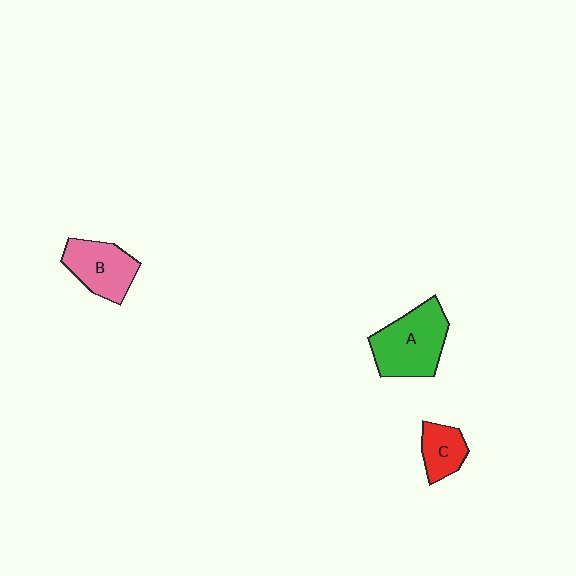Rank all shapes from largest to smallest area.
From largest to smallest: A (green), B (pink), C (red).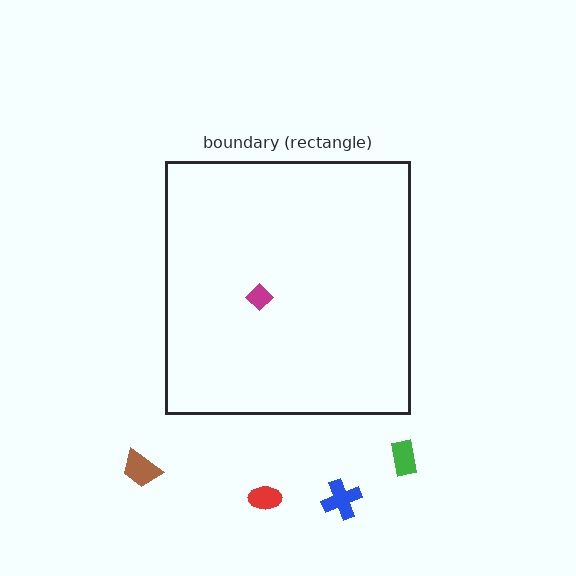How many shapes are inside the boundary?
1 inside, 4 outside.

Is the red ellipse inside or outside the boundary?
Outside.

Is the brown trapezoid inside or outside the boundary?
Outside.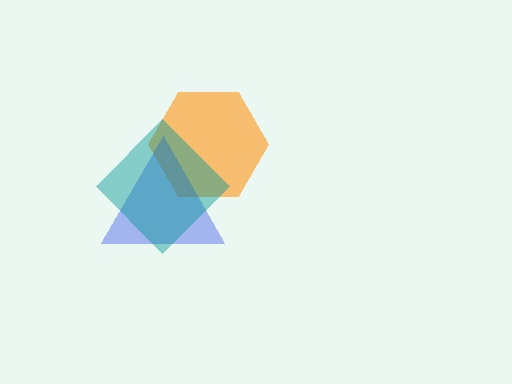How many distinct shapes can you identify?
There are 3 distinct shapes: an orange hexagon, a blue triangle, a teal diamond.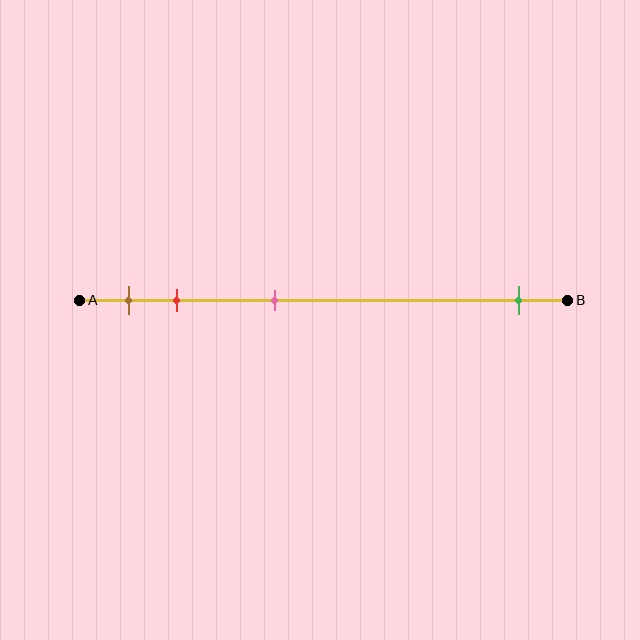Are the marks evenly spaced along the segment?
No, the marks are not evenly spaced.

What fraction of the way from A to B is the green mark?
The green mark is approximately 90% (0.9) of the way from A to B.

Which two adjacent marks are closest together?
The brown and red marks are the closest adjacent pair.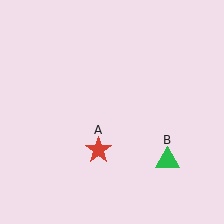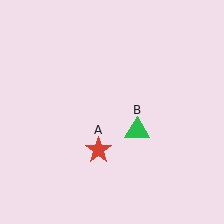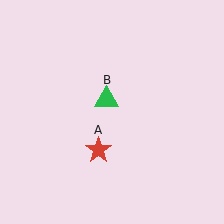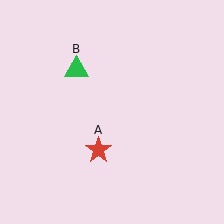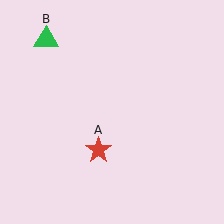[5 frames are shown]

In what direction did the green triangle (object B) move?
The green triangle (object B) moved up and to the left.